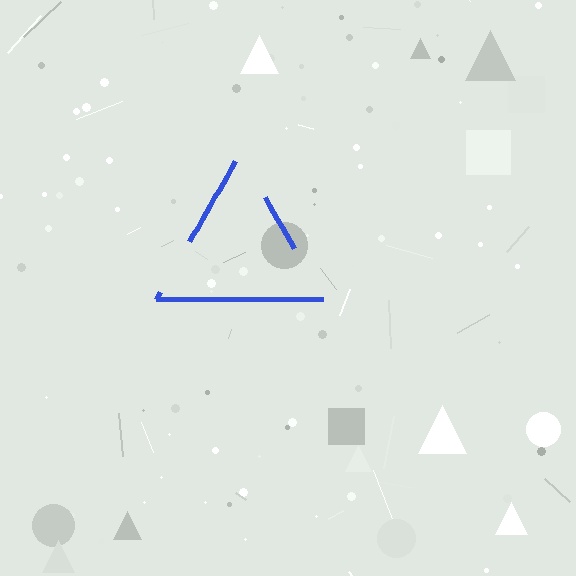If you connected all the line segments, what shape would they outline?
They would outline a triangle.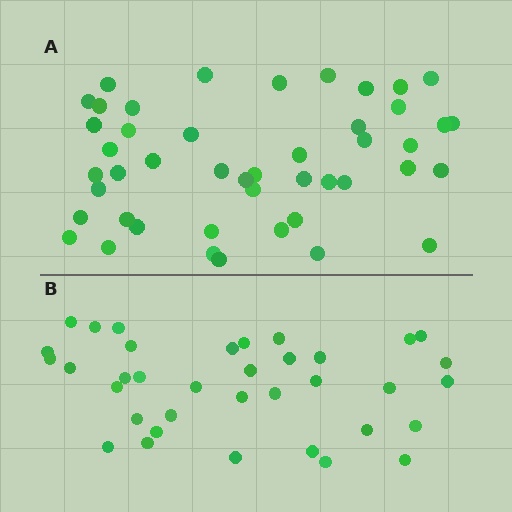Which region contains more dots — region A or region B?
Region A (the top region) has more dots.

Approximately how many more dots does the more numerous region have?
Region A has roughly 10 or so more dots than region B.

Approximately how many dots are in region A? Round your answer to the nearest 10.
About 50 dots. (The exact count is 46, which rounds to 50.)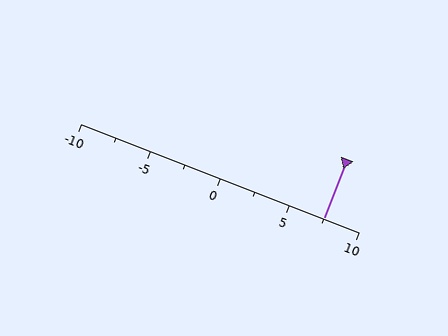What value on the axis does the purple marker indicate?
The marker indicates approximately 7.5.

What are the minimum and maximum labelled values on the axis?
The axis runs from -10 to 10.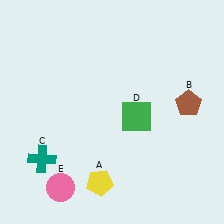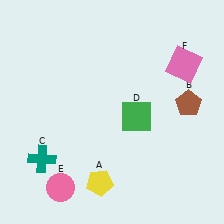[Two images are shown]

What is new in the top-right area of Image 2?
A pink square (F) was added in the top-right area of Image 2.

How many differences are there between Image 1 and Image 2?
There is 1 difference between the two images.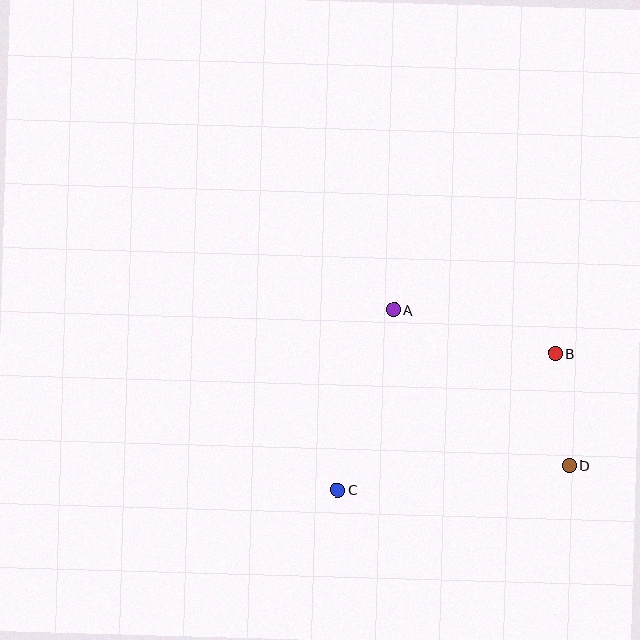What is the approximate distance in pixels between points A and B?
The distance between A and B is approximately 168 pixels.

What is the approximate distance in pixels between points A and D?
The distance between A and D is approximately 235 pixels.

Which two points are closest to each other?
Points B and D are closest to each other.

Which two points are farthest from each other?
Points B and C are farthest from each other.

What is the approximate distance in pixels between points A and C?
The distance between A and C is approximately 189 pixels.